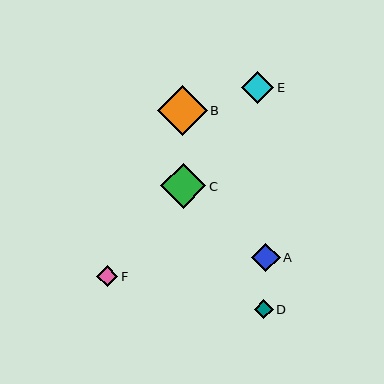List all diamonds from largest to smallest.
From largest to smallest: B, C, E, A, F, D.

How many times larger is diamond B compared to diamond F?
Diamond B is approximately 2.4 times the size of diamond F.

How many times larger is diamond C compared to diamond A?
Diamond C is approximately 1.6 times the size of diamond A.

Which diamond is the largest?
Diamond B is the largest with a size of approximately 50 pixels.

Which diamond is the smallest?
Diamond D is the smallest with a size of approximately 19 pixels.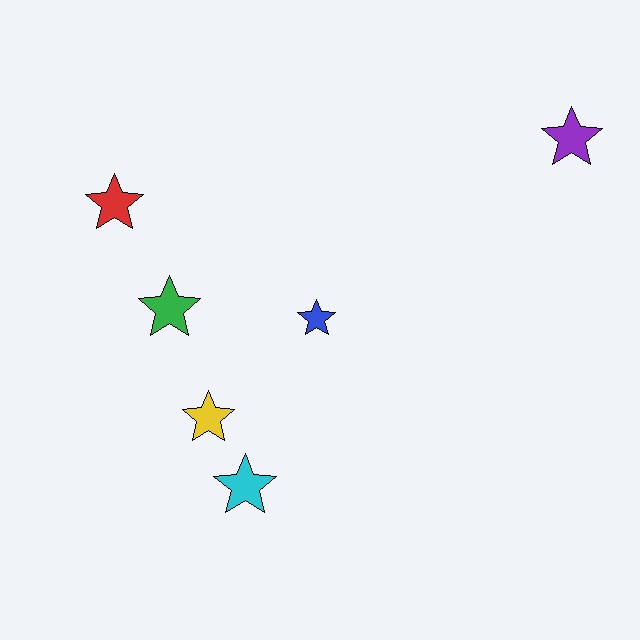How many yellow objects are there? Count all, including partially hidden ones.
There is 1 yellow object.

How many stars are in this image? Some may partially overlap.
There are 6 stars.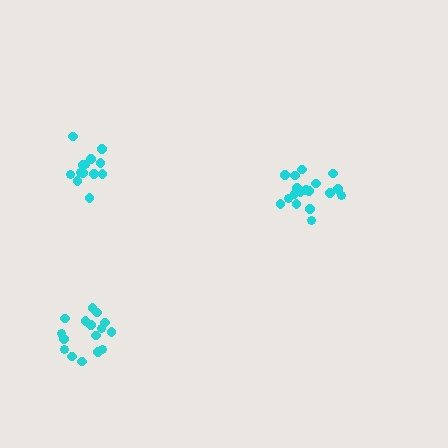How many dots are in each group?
Group 1: 13 dots, Group 2: 16 dots, Group 3: 18 dots (47 total).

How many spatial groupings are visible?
There are 3 spatial groupings.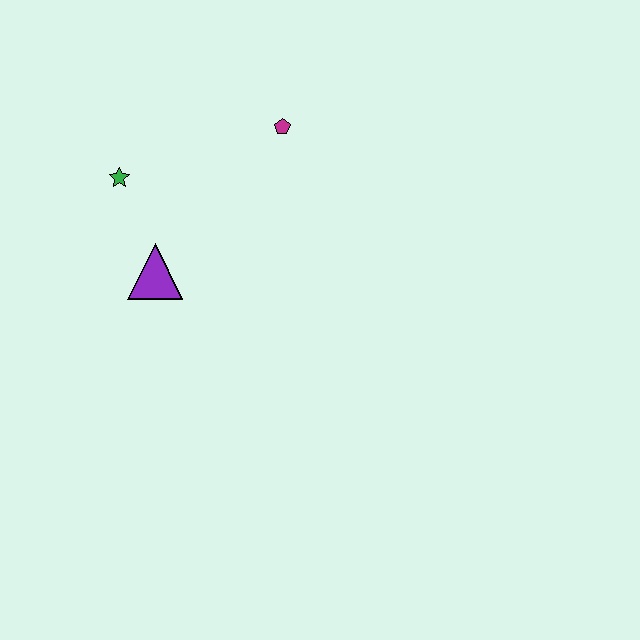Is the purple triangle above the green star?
No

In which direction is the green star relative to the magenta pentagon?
The green star is to the left of the magenta pentagon.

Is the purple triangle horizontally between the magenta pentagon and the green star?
Yes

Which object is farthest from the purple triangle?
The magenta pentagon is farthest from the purple triangle.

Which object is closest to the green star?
The purple triangle is closest to the green star.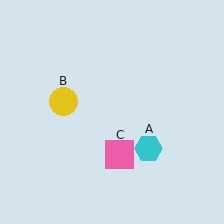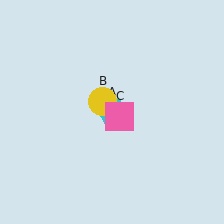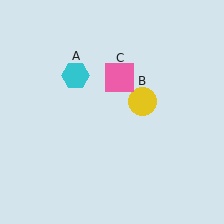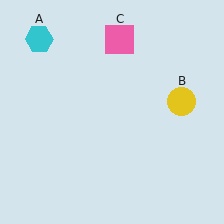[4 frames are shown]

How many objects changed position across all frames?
3 objects changed position: cyan hexagon (object A), yellow circle (object B), pink square (object C).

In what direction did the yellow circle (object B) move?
The yellow circle (object B) moved right.